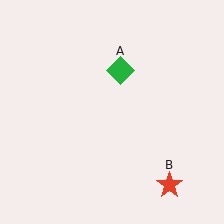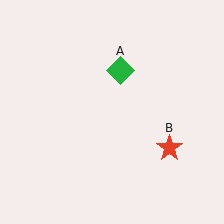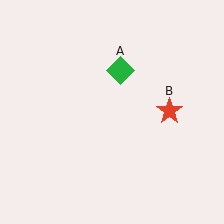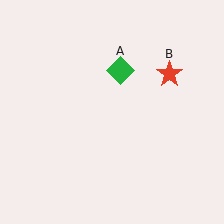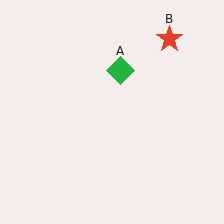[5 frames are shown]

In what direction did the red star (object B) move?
The red star (object B) moved up.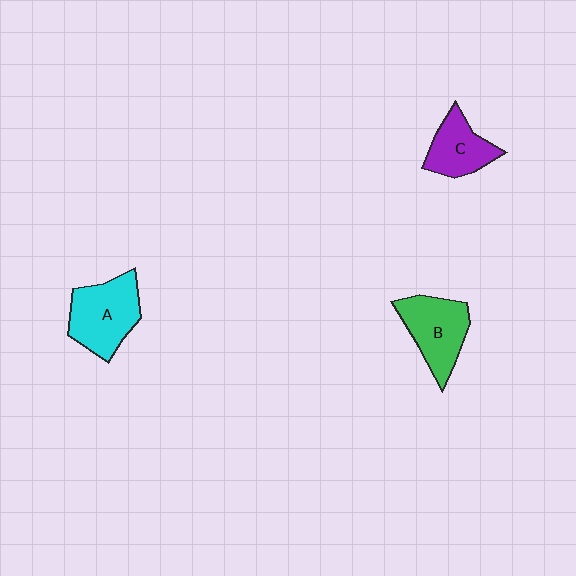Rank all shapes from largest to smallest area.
From largest to smallest: A (cyan), B (green), C (purple).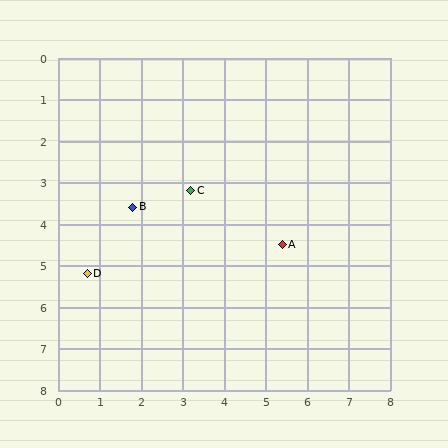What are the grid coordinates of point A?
Point A is at approximately (5.4, 4.5).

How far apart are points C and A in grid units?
Points C and A are about 2.6 grid units apart.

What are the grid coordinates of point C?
Point C is at approximately (3.2, 3.2).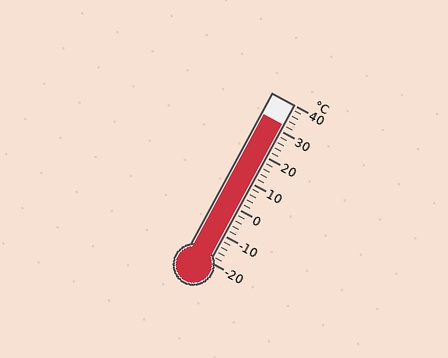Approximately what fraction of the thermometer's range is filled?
The thermometer is filled to approximately 85% of its range.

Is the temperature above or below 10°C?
The temperature is above 10°C.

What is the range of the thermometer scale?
The thermometer scale ranges from -20°C to 40°C.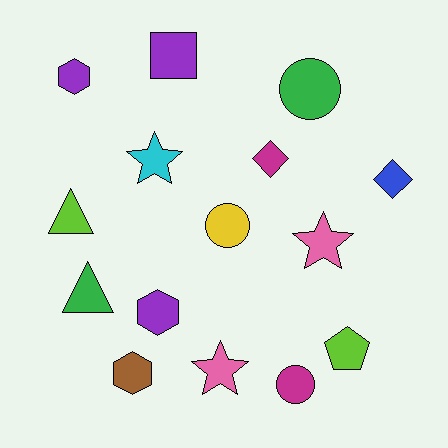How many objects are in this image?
There are 15 objects.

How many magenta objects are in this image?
There are 2 magenta objects.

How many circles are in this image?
There are 3 circles.